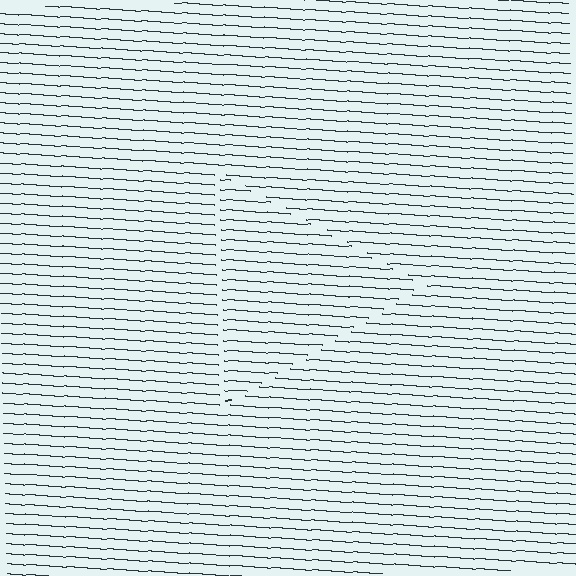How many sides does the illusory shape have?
3 sides — the line-ends trace a triangle.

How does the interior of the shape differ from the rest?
The interior of the shape contains the same grating, shifted by half a period — the contour is defined by the phase discontinuity where line-ends from the inner and outer gratings abut.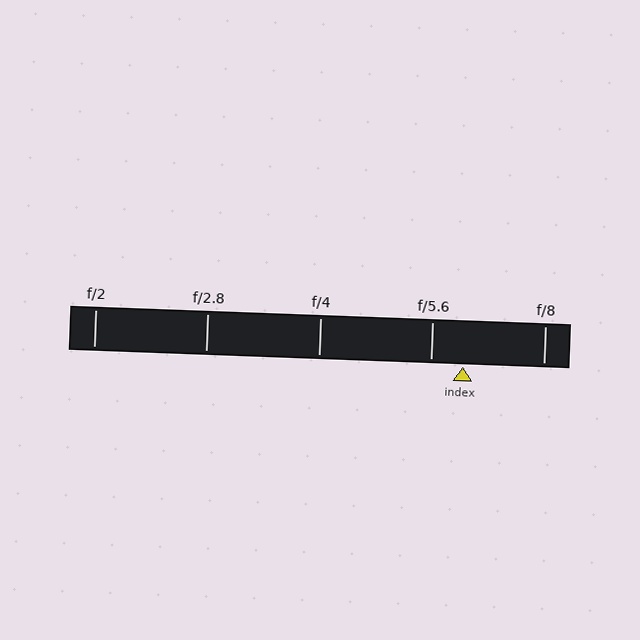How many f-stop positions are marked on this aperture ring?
There are 5 f-stop positions marked.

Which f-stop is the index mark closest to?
The index mark is closest to f/5.6.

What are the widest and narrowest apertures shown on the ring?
The widest aperture shown is f/2 and the narrowest is f/8.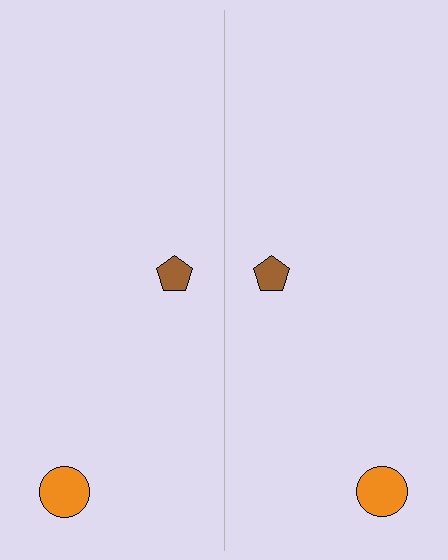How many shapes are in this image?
There are 4 shapes in this image.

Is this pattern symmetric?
Yes, this pattern has bilateral (reflection) symmetry.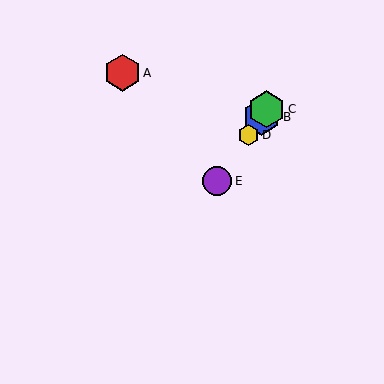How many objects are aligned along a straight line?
4 objects (B, C, D, E) are aligned along a straight line.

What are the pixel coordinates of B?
Object B is at (262, 117).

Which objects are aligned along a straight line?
Objects B, C, D, E are aligned along a straight line.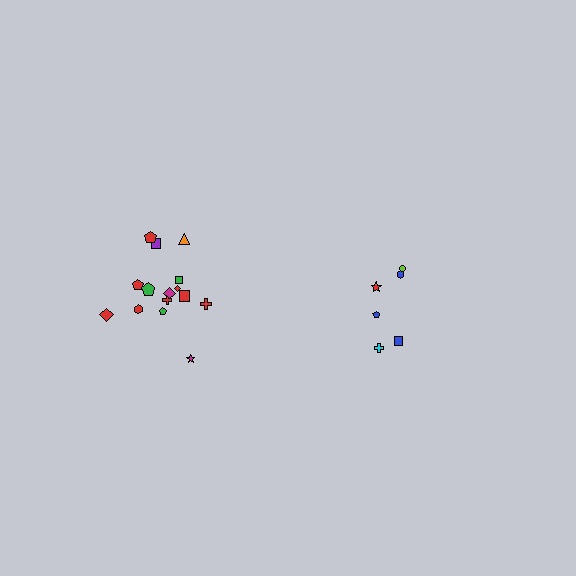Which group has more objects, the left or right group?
The left group.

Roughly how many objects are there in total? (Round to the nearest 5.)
Roughly 20 objects in total.